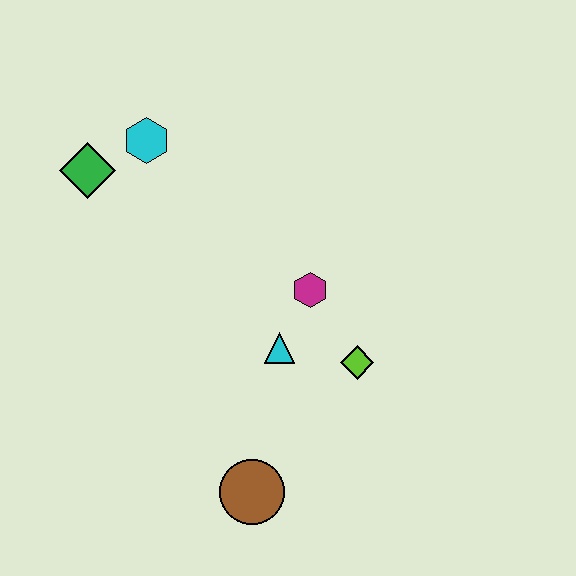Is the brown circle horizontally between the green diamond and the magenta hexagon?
Yes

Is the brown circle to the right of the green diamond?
Yes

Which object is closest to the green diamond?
The cyan hexagon is closest to the green diamond.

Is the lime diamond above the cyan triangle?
No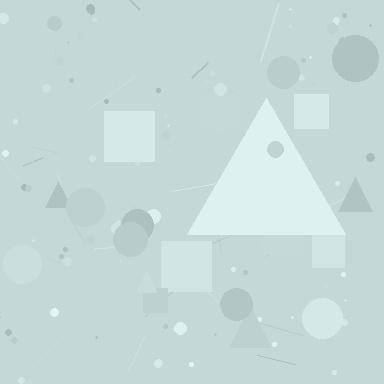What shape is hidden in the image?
A triangle is hidden in the image.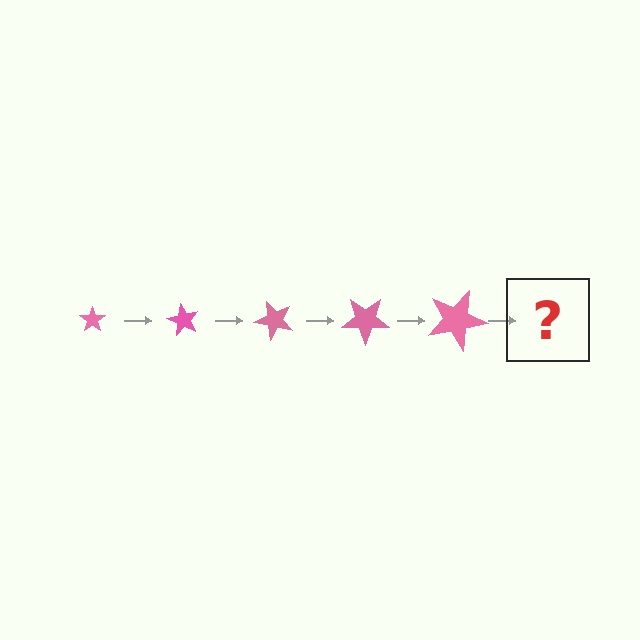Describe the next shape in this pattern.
It should be a star, larger than the previous one and rotated 300 degrees from the start.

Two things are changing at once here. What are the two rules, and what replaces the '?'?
The two rules are that the star grows larger each step and it rotates 60 degrees each step. The '?' should be a star, larger than the previous one and rotated 300 degrees from the start.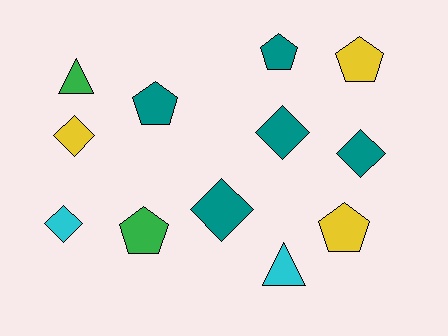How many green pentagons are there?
There is 1 green pentagon.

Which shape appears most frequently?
Diamond, with 5 objects.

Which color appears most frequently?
Teal, with 5 objects.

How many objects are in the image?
There are 12 objects.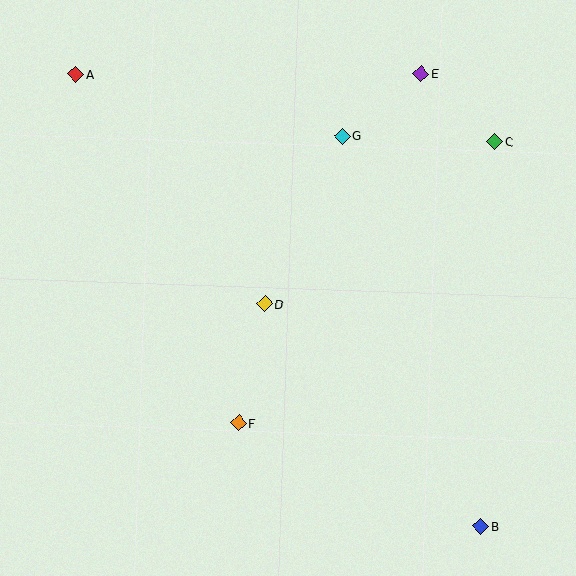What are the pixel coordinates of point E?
Point E is at (421, 74).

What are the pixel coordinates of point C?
Point C is at (495, 142).